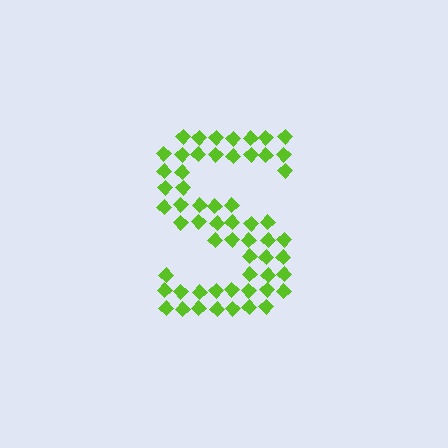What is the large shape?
The large shape is the letter S.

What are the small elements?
The small elements are diamonds.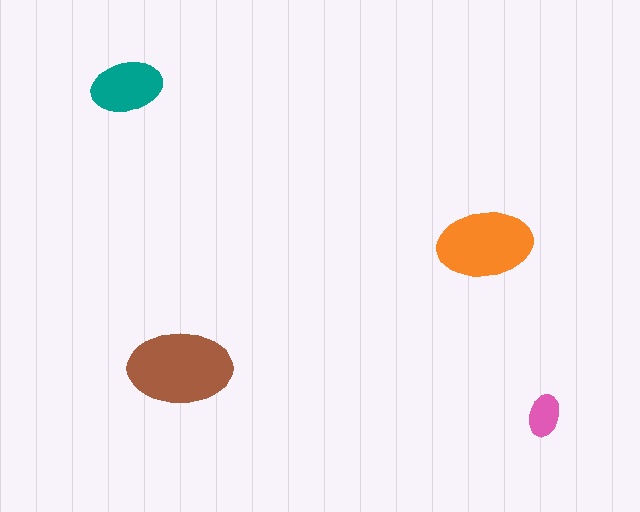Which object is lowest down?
The pink ellipse is bottommost.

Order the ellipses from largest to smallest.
the brown one, the orange one, the teal one, the pink one.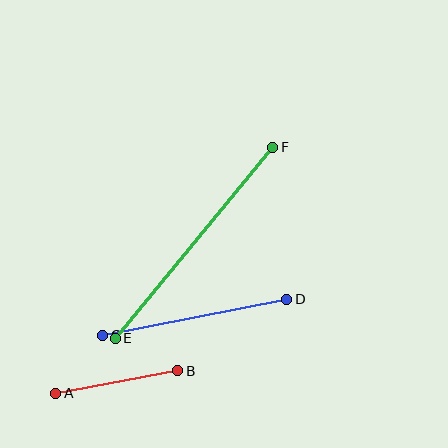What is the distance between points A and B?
The distance is approximately 124 pixels.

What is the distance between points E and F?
The distance is approximately 247 pixels.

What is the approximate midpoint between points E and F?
The midpoint is at approximately (194, 243) pixels.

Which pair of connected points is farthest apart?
Points E and F are farthest apart.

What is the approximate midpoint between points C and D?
The midpoint is at approximately (195, 317) pixels.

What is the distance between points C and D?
The distance is approximately 187 pixels.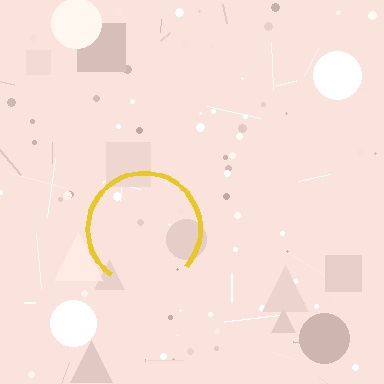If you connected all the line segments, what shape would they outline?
They would outline a circle.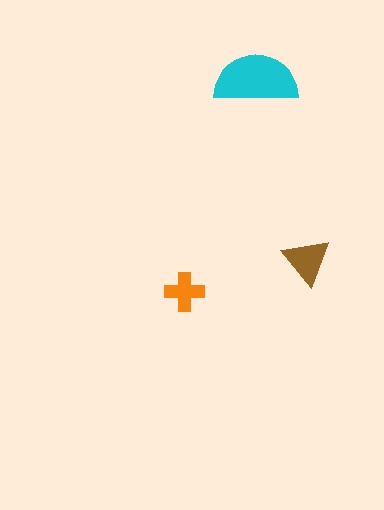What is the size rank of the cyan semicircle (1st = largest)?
1st.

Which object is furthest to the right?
The brown triangle is rightmost.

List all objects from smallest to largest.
The orange cross, the brown triangle, the cyan semicircle.